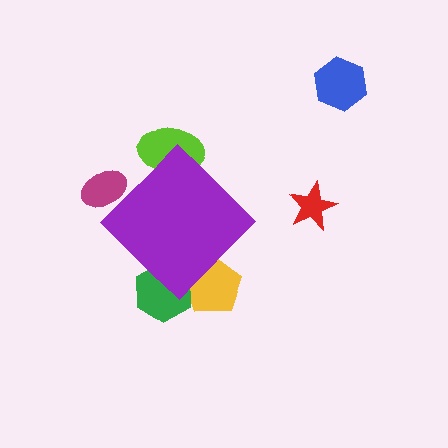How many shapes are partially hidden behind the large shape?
4 shapes are partially hidden.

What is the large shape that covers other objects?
A purple diamond.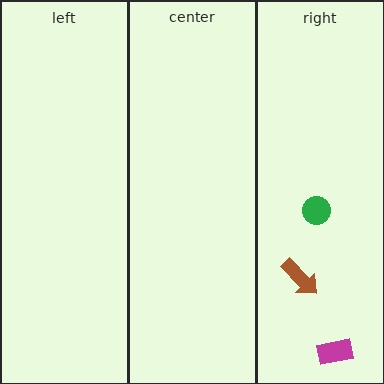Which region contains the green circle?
The right region.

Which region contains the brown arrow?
The right region.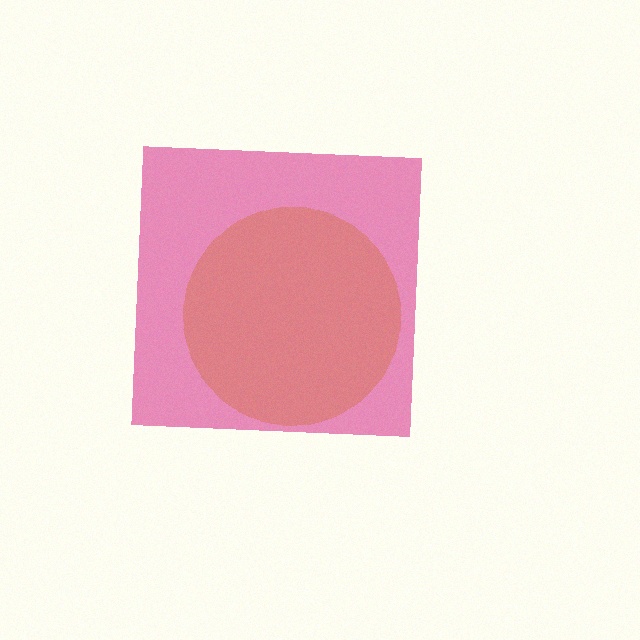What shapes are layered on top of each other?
The layered shapes are: a yellow circle, a magenta square.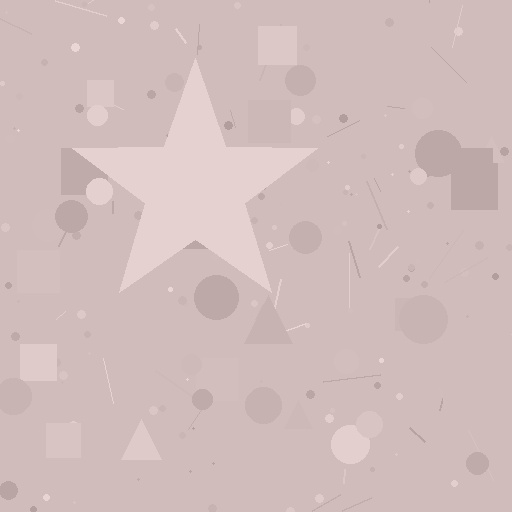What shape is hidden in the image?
A star is hidden in the image.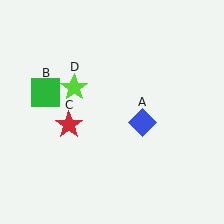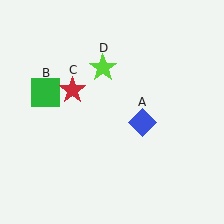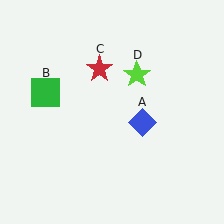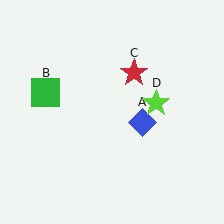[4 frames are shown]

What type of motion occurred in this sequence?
The red star (object C), lime star (object D) rotated clockwise around the center of the scene.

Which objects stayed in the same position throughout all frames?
Blue diamond (object A) and green square (object B) remained stationary.